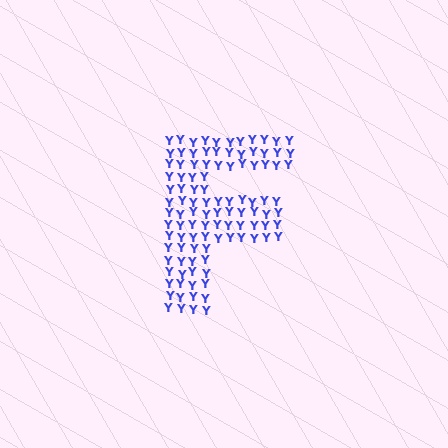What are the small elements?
The small elements are letter Y's.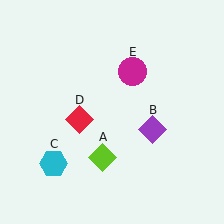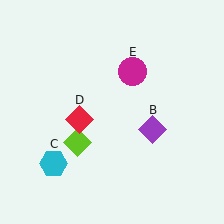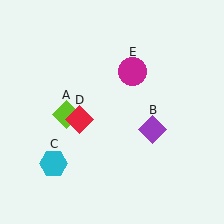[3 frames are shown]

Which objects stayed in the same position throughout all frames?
Purple diamond (object B) and cyan hexagon (object C) and red diamond (object D) and magenta circle (object E) remained stationary.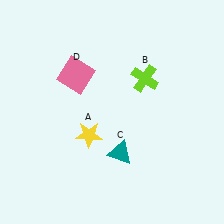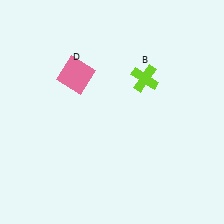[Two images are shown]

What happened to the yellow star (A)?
The yellow star (A) was removed in Image 2. It was in the bottom-left area of Image 1.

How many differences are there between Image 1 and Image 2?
There are 2 differences between the two images.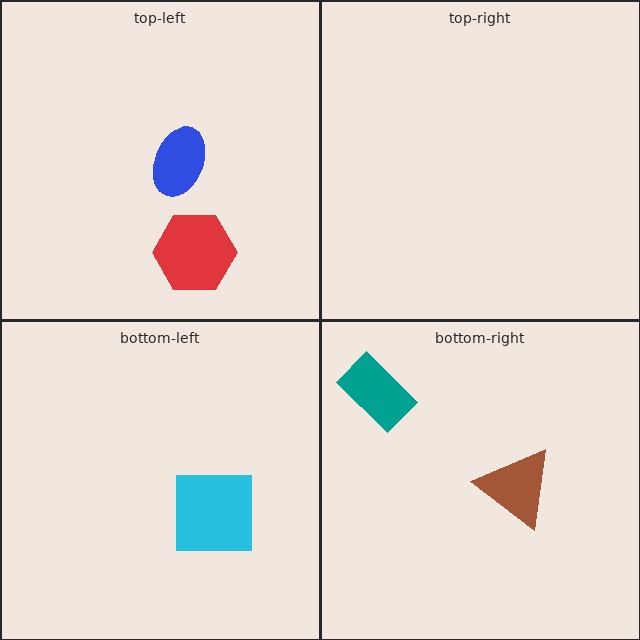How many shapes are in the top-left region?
2.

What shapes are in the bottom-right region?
The teal rectangle, the brown triangle.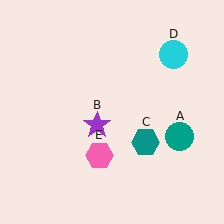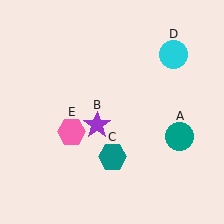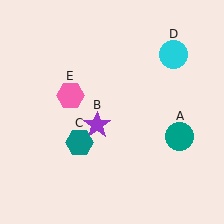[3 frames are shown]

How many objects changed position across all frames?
2 objects changed position: teal hexagon (object C), pink hexagon (object E).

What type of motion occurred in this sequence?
The teal hexagon (object C), pink hexagon (object E) rotated clockwise around the center of the scene.